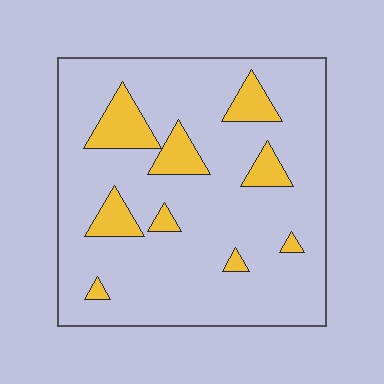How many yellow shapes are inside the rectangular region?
9.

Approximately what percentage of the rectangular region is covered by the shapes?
Approximately 15%.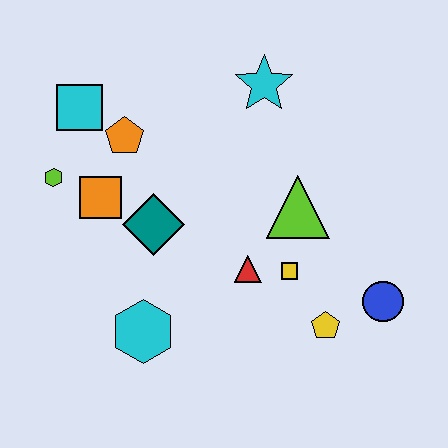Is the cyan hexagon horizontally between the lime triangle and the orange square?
Yes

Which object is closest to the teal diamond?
The orange square is closest to the teal diamond.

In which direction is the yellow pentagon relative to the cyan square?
The yellow pentagon is to the right of the cyan square.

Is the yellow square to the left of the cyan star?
No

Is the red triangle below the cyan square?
Yes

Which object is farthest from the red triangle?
The cyan square is farthest from the red triangle.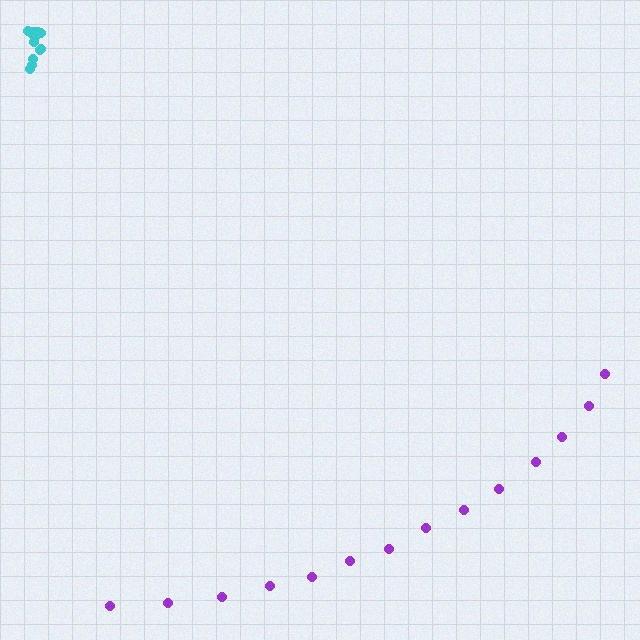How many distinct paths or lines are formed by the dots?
There are 2 distinct paths.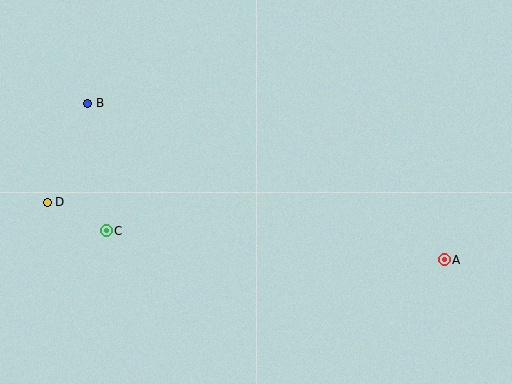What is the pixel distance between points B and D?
The distance between B and D is 107 pixels.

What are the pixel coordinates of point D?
Point D is at (47, 202).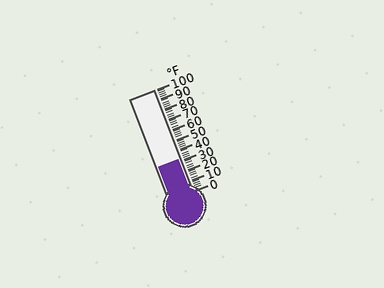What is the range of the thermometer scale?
The thermometer scale ranges from 0°F to 100°F.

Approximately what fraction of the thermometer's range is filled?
The thermometer is filled to approximately 30% of its range.